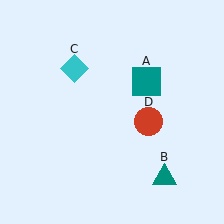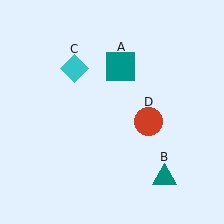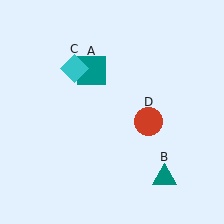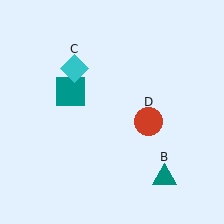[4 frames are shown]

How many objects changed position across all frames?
1 object changed position: teal square (object A).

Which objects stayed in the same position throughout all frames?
Teal triangle (object B) and cyan diamond (object C) and red circle (object D) remained stationary.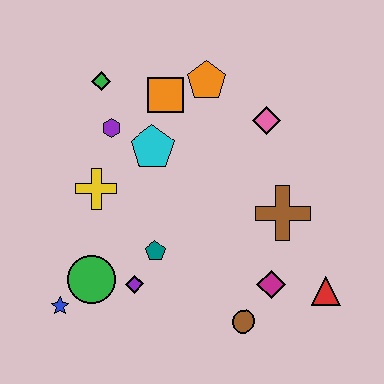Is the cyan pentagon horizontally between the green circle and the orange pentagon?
Yes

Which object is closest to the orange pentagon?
The orange square is closest to the orange pentagon.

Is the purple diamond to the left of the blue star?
No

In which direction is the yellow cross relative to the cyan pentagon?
The yellow cross is to the left of the cyan pentagon.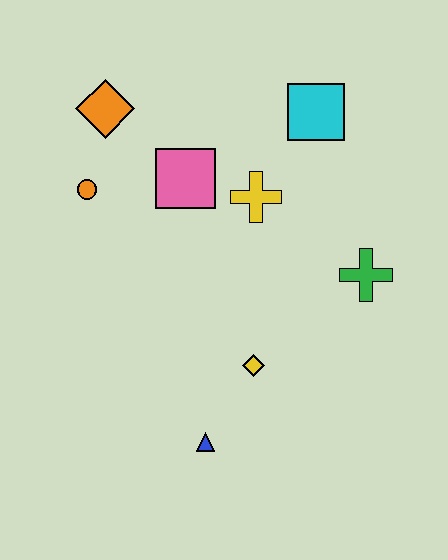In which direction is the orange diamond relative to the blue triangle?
The orange diamond is above the blue triangle.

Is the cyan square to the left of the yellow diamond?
No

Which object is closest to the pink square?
The yellow cross is closest to the pink square.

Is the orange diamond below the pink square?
No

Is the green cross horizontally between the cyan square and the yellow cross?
No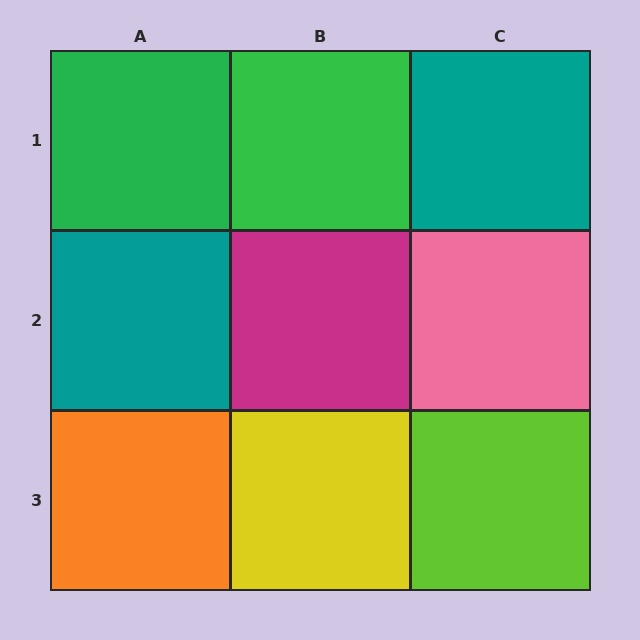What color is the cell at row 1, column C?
Teal.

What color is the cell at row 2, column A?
Teal.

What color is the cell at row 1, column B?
Green.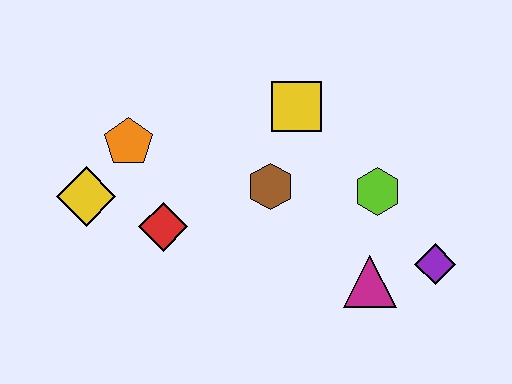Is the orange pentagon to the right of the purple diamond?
No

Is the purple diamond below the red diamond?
Yes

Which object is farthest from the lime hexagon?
The yellow diamond is farthest from the lime hexagon.